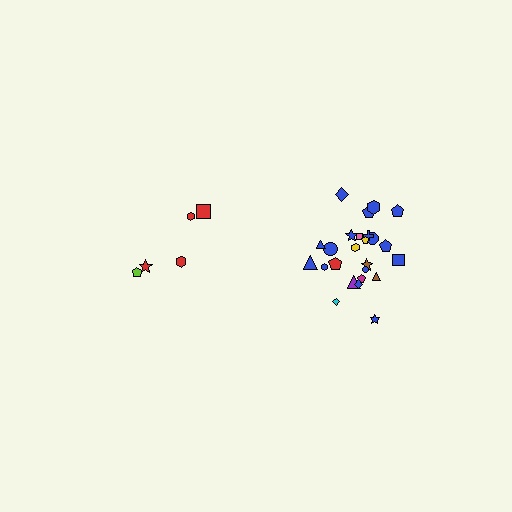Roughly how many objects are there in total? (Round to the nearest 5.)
Roughly 30 objects in total.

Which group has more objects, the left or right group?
The right group.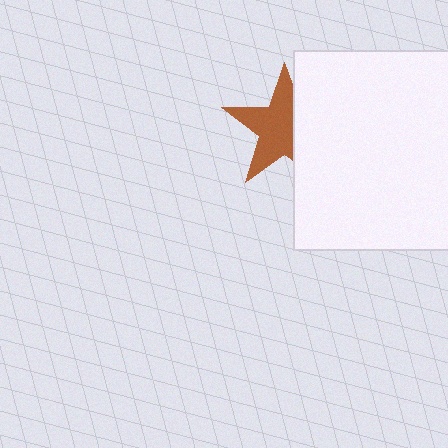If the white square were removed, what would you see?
You would see the complete brown star.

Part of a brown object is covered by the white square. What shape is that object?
It is a star.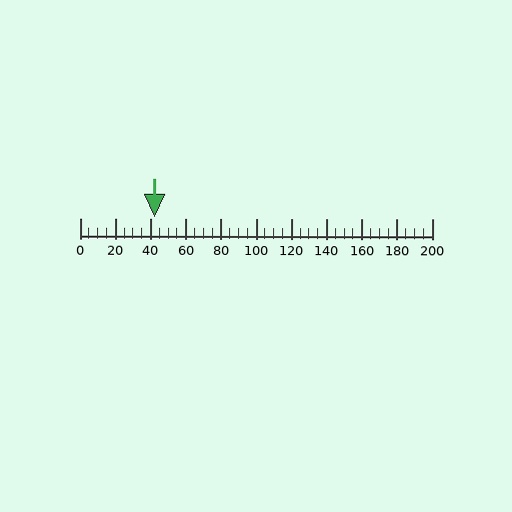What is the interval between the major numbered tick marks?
The major tick marks are spaced 20 units apart.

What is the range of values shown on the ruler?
The ruler shows values from 0 to 200.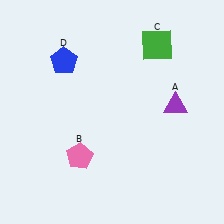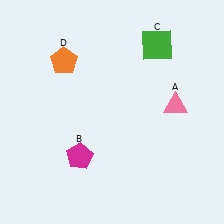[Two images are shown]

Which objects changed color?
A changed from purple to pink. B changed from pink to magenta. D changed from blue to orange.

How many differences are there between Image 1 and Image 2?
There are 3 differences between the two images.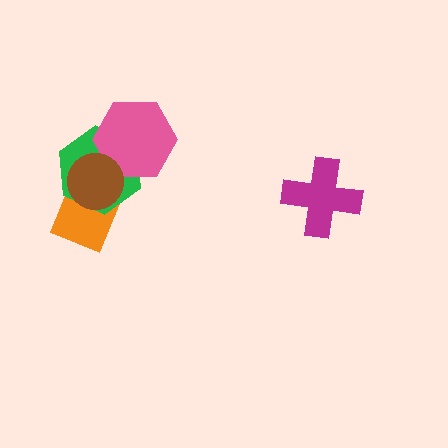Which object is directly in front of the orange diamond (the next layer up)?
The green hexagon is directly in front of the orange diamond.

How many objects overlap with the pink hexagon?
2 objects overlap with the pink hexagon.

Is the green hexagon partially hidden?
Yes, it is partially covered by another shape.